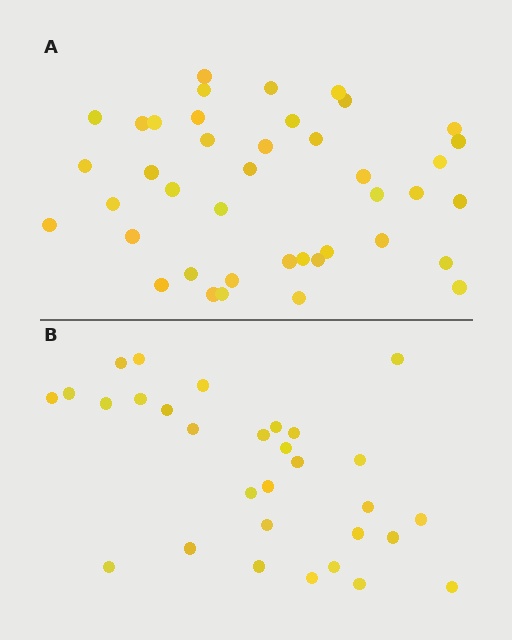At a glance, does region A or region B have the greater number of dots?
Region A (the top region) has more dots.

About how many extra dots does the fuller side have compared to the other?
Region A has roughly 12 or so more dots than region B.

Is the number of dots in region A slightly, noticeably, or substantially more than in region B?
Region A has noticeably more, but not dramatically so. The ratio is roughly 1.4 to 1.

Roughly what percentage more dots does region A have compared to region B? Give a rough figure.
About 35% more.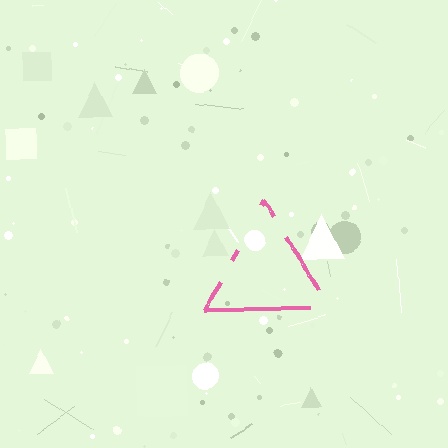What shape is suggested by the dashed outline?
The dashed outline suggests a triangle.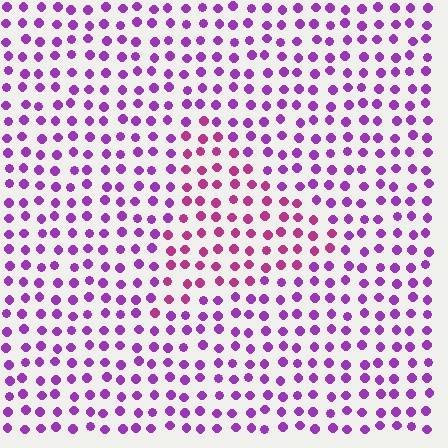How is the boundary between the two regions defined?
The boundary is defined purely by a slight shift in hue (about 35 degrees). Spacing, size, and orientation are identical on both sides.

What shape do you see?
I see a triangle.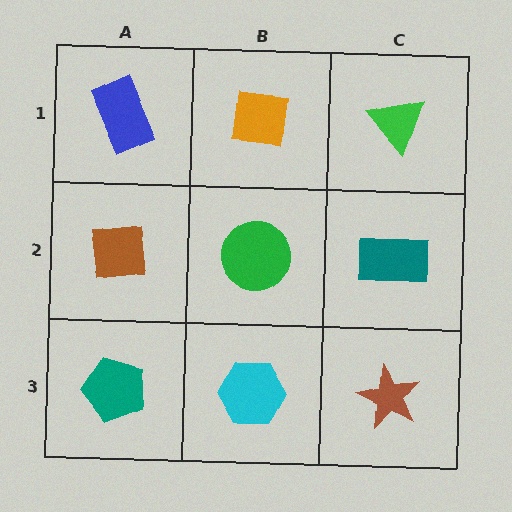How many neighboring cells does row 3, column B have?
3.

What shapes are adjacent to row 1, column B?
A green circle (row 2, column B), a blue rectangle (row 1, column A), a green triangle (row 1, column C).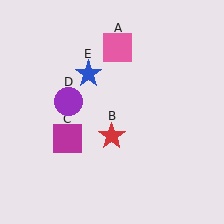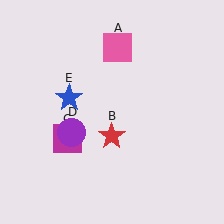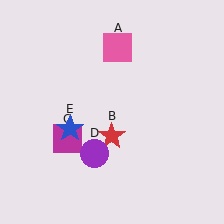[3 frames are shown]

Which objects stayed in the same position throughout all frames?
Pink square (object A) and red star (object B) and magenta square (object C) remained stationary.